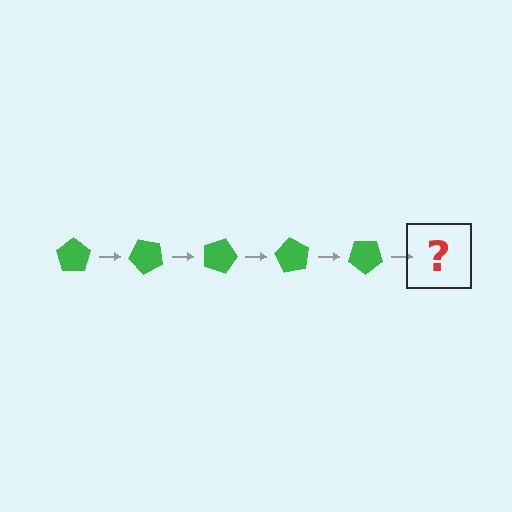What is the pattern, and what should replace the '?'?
The pattern is that the pentagon rotates 45 degrees each step. The '?' should be a green pentagon rotated 225 degrees.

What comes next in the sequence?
The next element should be a green pentagon rotated 225 degrees.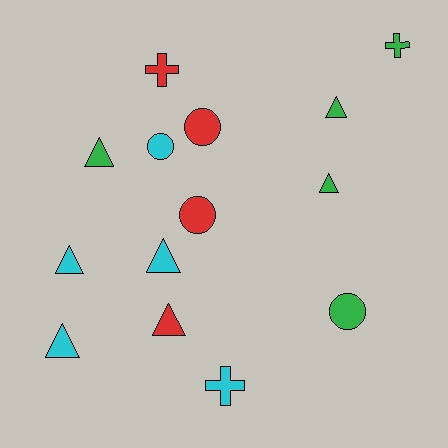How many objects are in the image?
There are 14 objects.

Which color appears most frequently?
Cyan, with 5 objects.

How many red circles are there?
There are 2 red circles.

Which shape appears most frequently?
Triangle, with 7 objects.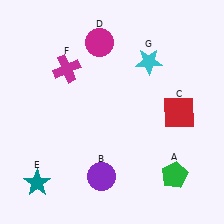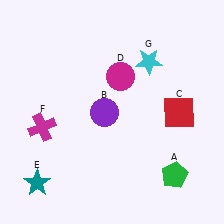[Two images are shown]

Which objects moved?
The objects that moved are: the purple circle (B), the magenta circle (D), the magenta cross (F).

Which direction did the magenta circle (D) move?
The magenta circle (D) moved down.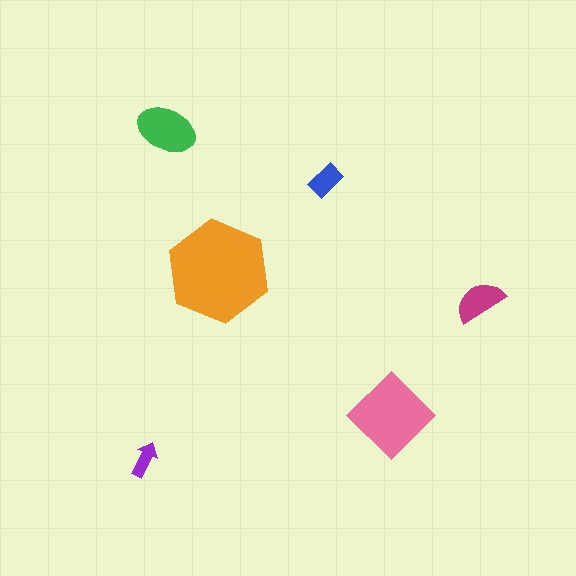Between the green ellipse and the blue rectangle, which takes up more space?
The green ellipse.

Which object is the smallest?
The purple arrow.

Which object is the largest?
The orange hexagon.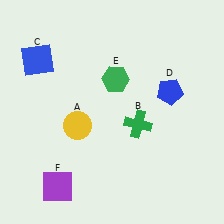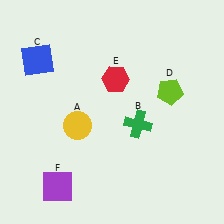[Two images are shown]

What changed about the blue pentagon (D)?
In Image 1, D is blue. In Image 2, it changed to lime.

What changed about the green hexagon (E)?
In Image 1, E is green. In Image 2, it changed to red.